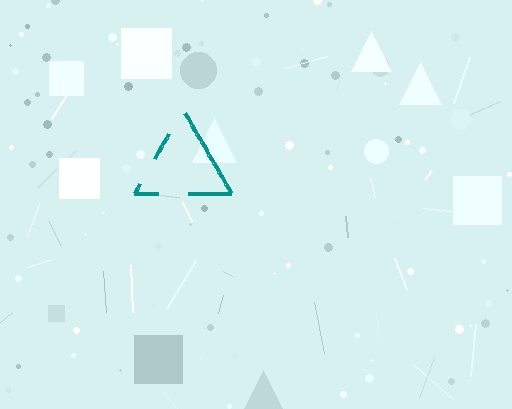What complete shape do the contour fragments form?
The contour fragments form a triangle.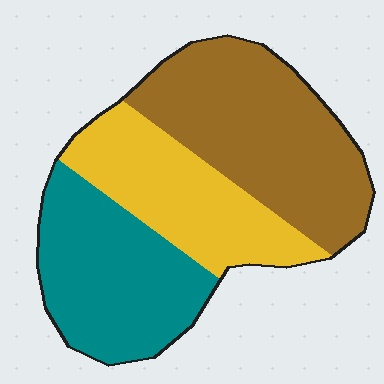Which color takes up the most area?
Brown, at roughly 40%.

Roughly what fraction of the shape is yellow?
Yellow takes up between a quarter and a half of the shape.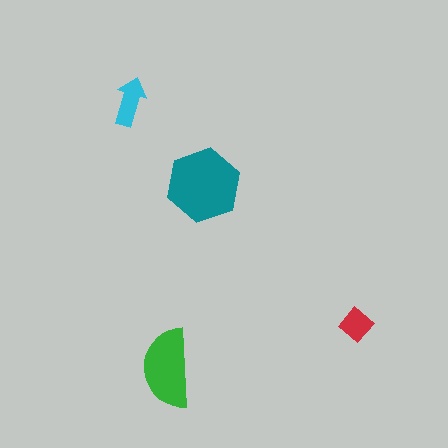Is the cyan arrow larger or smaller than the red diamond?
Larger.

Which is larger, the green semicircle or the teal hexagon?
The teal hexagon.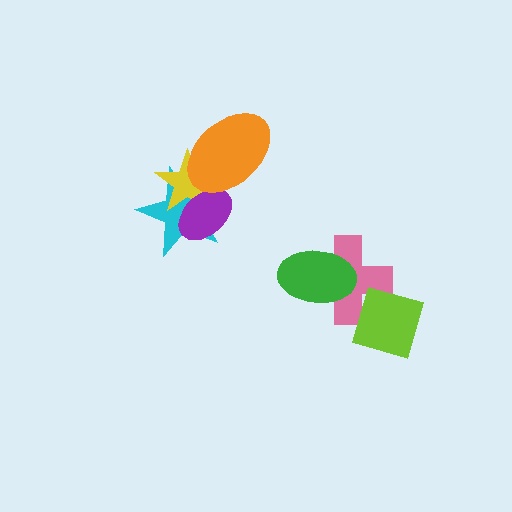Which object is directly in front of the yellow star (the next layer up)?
The purple ellipse is directly in front of the yellow star.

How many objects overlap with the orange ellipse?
3 objects overlap with the orange ellipse.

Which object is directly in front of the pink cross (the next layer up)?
The green ellipse is directly in front of the pink cross.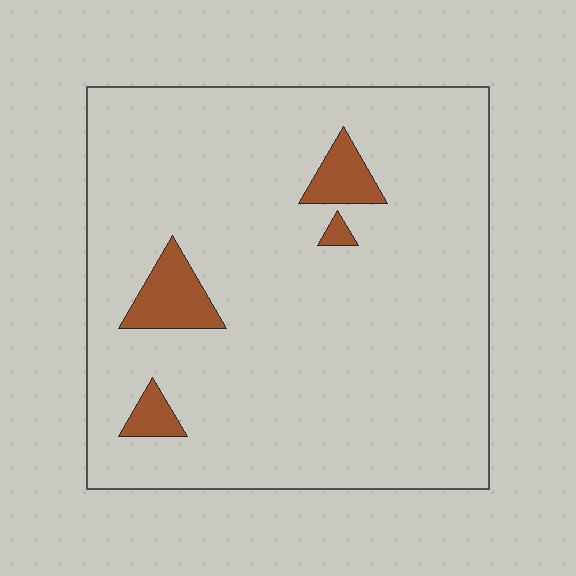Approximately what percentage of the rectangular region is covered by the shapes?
Approximately 5%.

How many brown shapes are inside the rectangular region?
4.